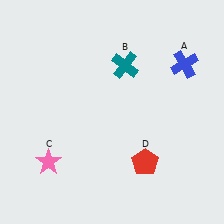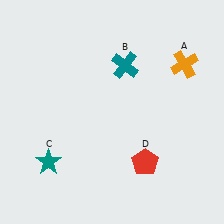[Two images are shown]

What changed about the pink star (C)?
In Image 1, C is pink. In Image 2, it changed to teal.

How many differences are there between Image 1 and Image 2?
There are 2 differences between the two images.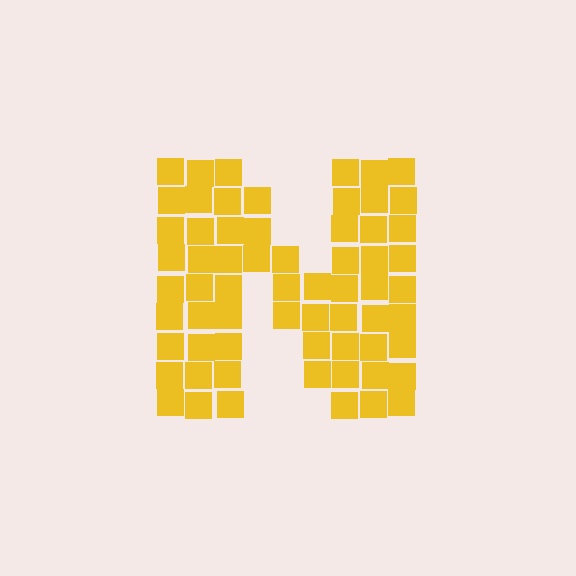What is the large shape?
The large shape is the letter N.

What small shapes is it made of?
It is made of small squares.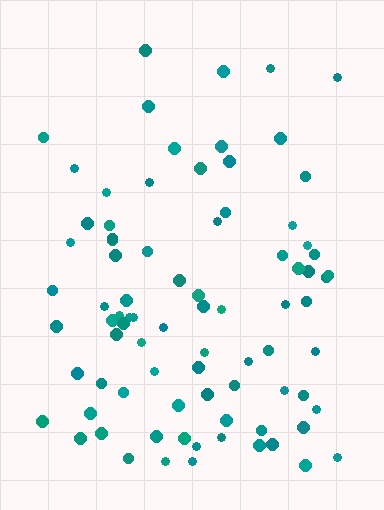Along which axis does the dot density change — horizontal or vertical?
Vertical.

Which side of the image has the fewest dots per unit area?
The top.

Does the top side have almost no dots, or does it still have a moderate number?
Still a moderate number, just noticeably fewer than the bottom.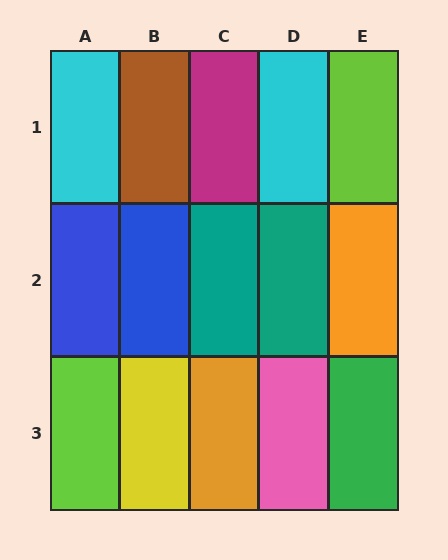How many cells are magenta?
1 cell is magenta.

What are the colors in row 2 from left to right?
Blue, blue, teal, teal, orange.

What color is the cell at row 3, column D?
Pink.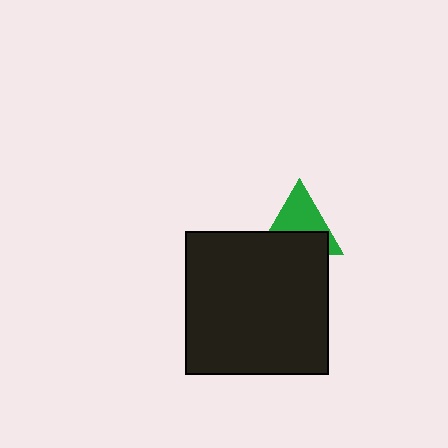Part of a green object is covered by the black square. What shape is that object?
It is a triangle.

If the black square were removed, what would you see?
You would see the complete green triangle.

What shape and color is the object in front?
The object in front is a black square.